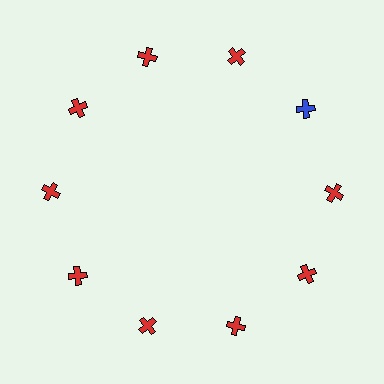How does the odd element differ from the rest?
It has a different color: blue instead of red.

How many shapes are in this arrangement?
There are 10 shapes arranged in a ring pattern.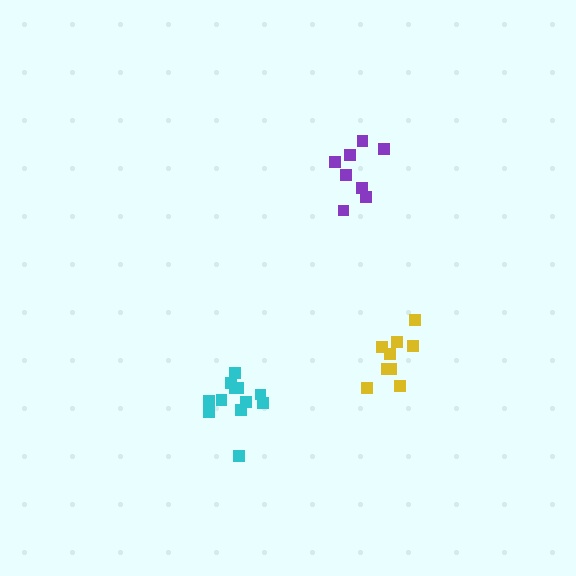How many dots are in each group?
Group 1: 8 dots, Group 2: 12 dots, Group 3: 9 dots (29 total).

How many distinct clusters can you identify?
There are 3 distinct clusters.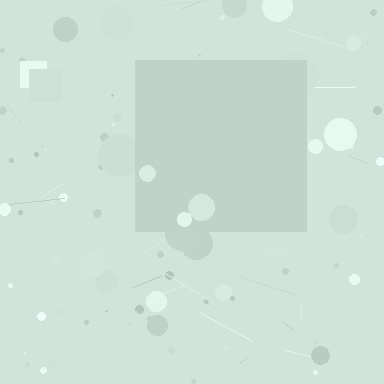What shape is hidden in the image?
A square is hidden in the image.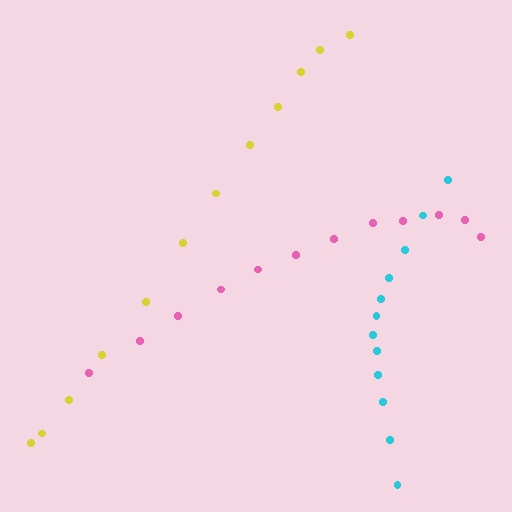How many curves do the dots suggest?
There are 3 distinct paths.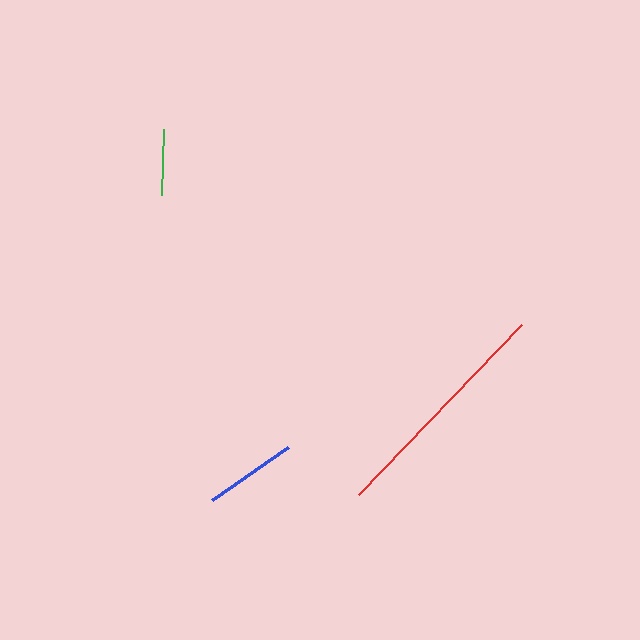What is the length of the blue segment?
The blue segment is approximately 93 pixels long.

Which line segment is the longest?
The red line is the longest at approximately 236 pixels.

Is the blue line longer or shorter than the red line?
The red line is longer than the blue line.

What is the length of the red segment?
The red segment is approximately 236 pixels long.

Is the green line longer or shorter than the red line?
The red line is longer than the green line.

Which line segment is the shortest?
The green line is the shortest at approximately 66 pixels.